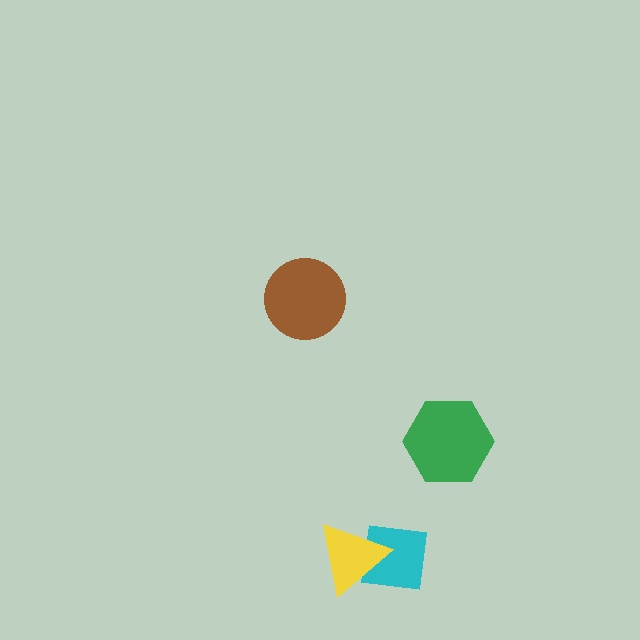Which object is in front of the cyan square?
The yellow triangle is in front of the cyan square.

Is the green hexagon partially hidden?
No, no other shape covers it.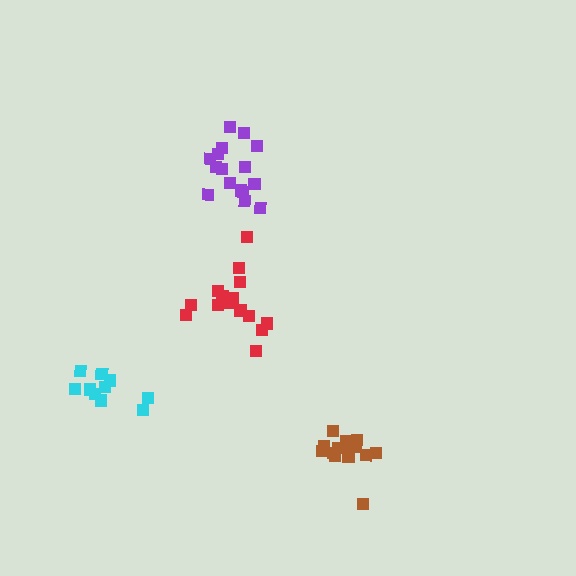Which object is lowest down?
The brown cluster is bottommost.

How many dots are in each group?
Group 1: 10 dots, Group 2: 14 dots, Group 3: 15 dots, Group 4: 16 dots (55 total).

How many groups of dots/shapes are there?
There are 4 groups.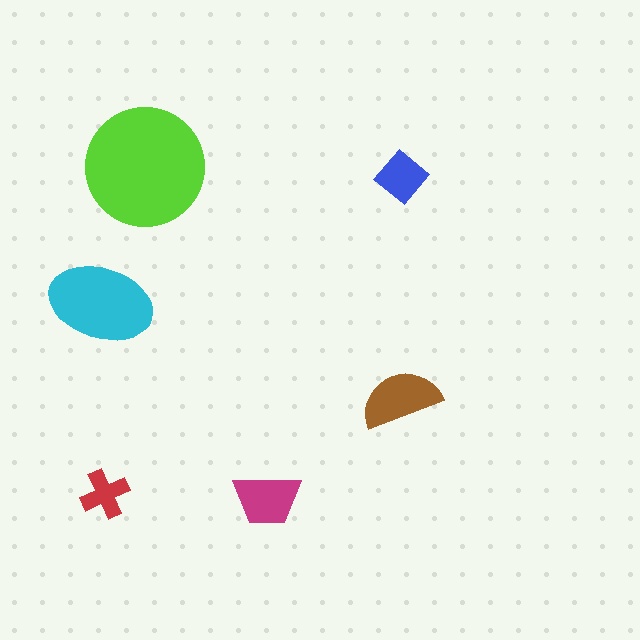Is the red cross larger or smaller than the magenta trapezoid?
Smaller.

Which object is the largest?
The lime circle.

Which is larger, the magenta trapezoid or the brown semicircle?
The brown semicircle.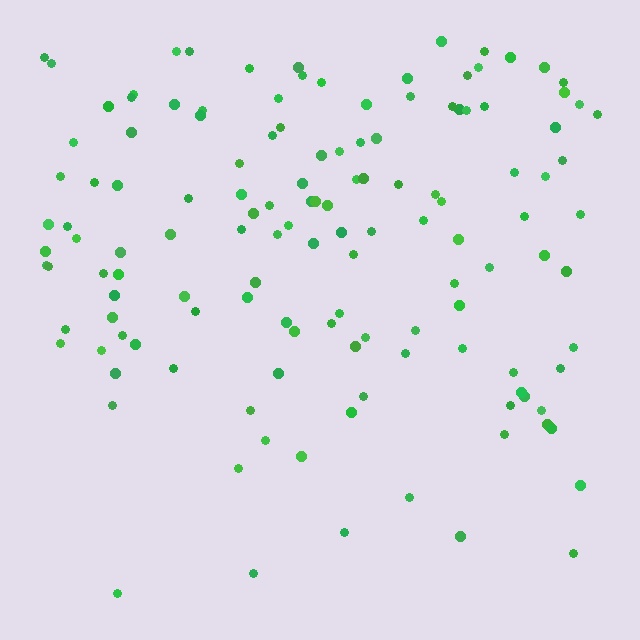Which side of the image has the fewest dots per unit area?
The bottom.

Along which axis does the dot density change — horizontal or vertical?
Vertical.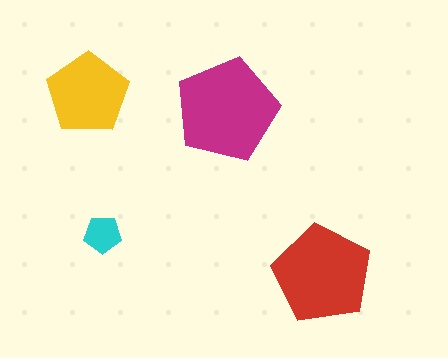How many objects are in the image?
There are 4 objects in the image.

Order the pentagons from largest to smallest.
the magenta one, the red one, the yellow one, the cyan one.